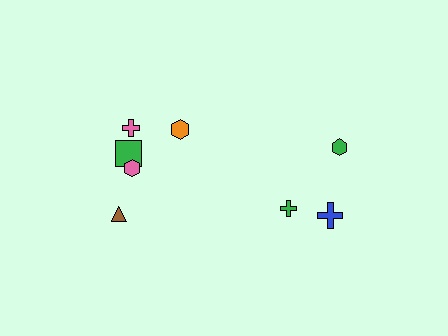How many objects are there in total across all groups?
There are 8 objects.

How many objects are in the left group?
There are 5 objects.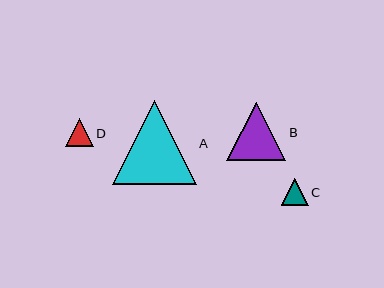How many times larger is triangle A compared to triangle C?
Triangle A is approximately 3.1 times the size of triangle C.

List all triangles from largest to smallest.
From largest to smallest: A, B, D, C.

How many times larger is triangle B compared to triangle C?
Triangle B is approximately 2.2 times the size of triangle C.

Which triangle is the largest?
Triangle A is the largest with a size of approximately 84 pixels.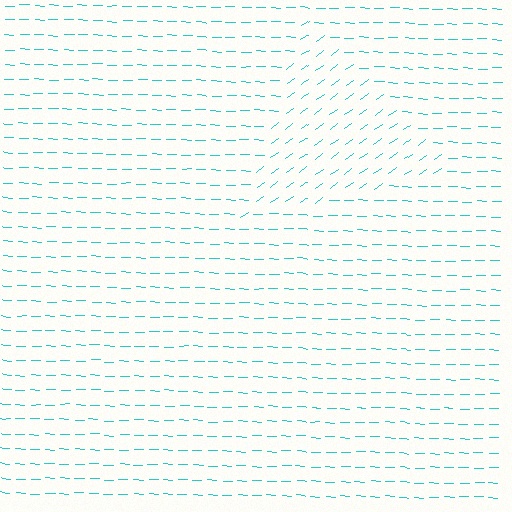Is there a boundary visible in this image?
Yes, there is a texture boundary formed by a change in line orientation.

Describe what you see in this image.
The image is filled with small cyan line segments. A triangle region in the image has lines oriented differently from the surrounding lines, creating a visible texture boundary.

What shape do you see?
I see a triangle.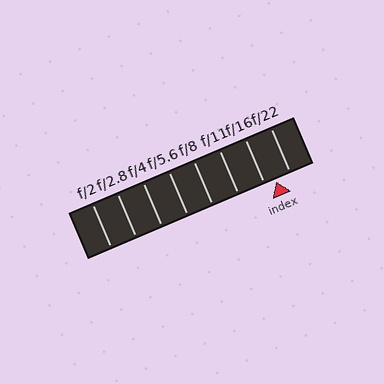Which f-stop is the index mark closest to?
The index mark is closest to f/16.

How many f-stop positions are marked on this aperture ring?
There are 8 f-stop positions marked.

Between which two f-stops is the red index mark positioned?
The index mark is between f/16 and f/22.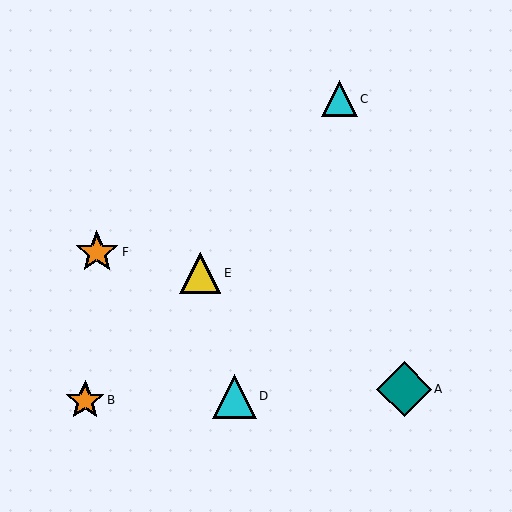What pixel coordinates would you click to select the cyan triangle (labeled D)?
Click at (234, 396) to select the cyan triangle D.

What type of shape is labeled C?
Shape C is a cyan triangle.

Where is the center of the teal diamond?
The center of the teal diamond is at (404, 389).